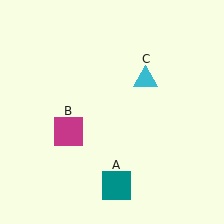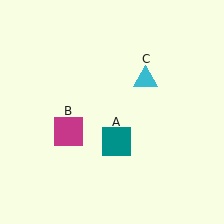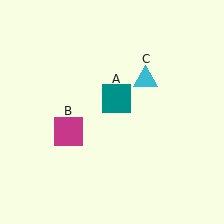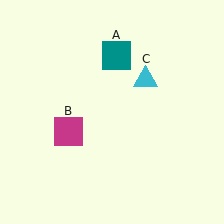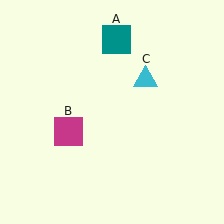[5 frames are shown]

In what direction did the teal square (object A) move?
The teal square (object A) moved up.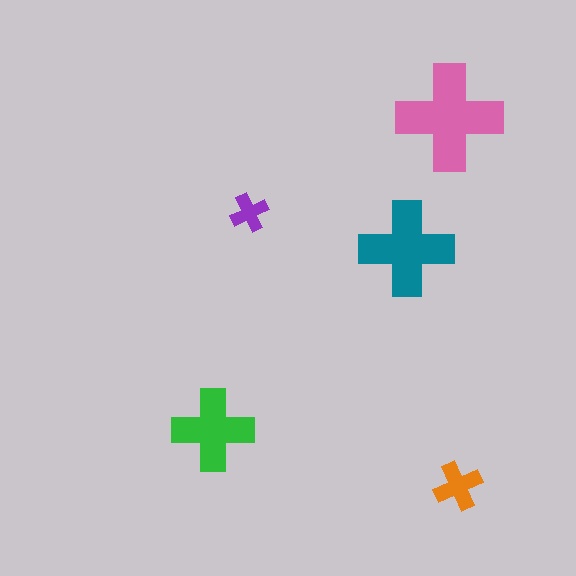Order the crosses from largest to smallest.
the pink one, the teal one, the green one, the orange one, the purple one.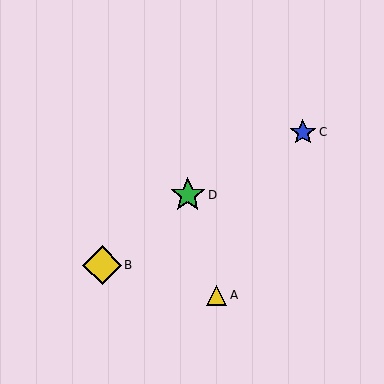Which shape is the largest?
The yellow diamond (labeled B) is the largest.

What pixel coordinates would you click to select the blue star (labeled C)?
Click at (303, 132) to select the blue star C.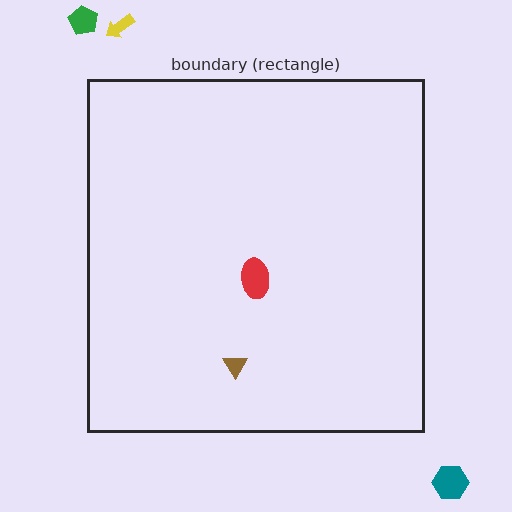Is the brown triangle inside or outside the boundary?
Inside.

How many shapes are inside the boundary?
2 inside, 3 outside.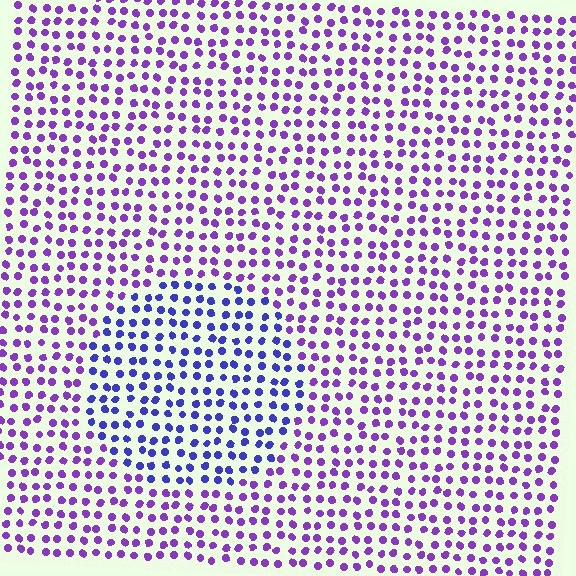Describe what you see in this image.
The image is filled with small purple elements in a uniform arrangement. A circle-shaped region is visible where the elements are tinted to a slightly different hue, forming a subtle color boundary.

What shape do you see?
I see a circle.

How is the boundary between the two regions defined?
The boundary is defined purely by a slight shift in hue (about 36 degrees). Spacing, size, and orientation are identical on both sides.